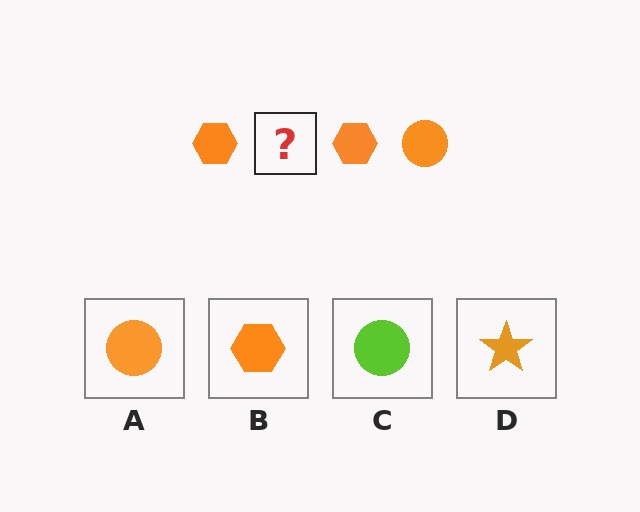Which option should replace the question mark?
Option A.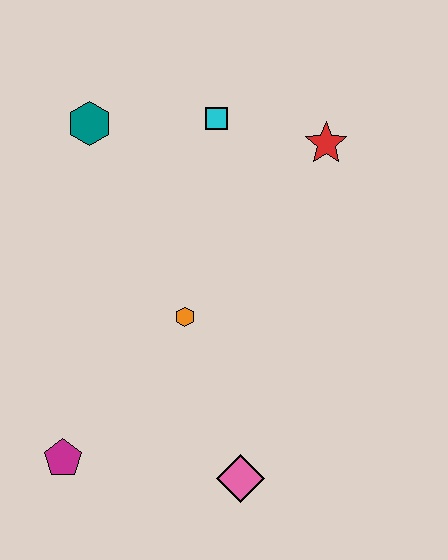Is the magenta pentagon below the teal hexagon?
Yes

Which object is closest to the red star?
The cyan square is closest to the red star.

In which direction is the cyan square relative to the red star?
The cyan square is to the left of the red star.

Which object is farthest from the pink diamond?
The teal hexagon is farthest from the pink diamond.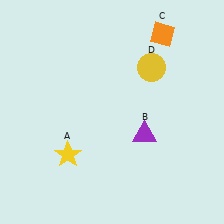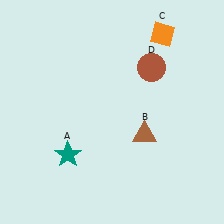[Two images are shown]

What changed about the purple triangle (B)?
In Image 1, B is purple. In Image 2, it changed to brown.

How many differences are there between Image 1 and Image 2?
There are 3 differences between the two images.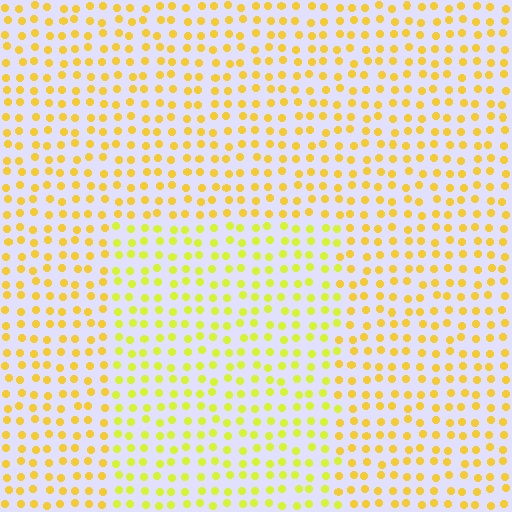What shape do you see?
I see a rectangle.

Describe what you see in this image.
The image is filled with small yellow elements in a uniform arrangement. A rectangle-shaped region is visible where the elements are tinted to a slightly different hue, forming a subtle color boundary.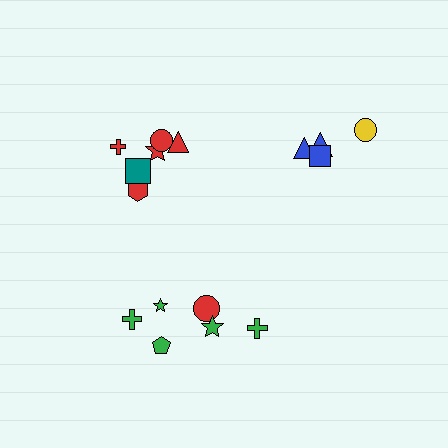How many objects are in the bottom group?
There are 6 objects.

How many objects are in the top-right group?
There are 4 objects.